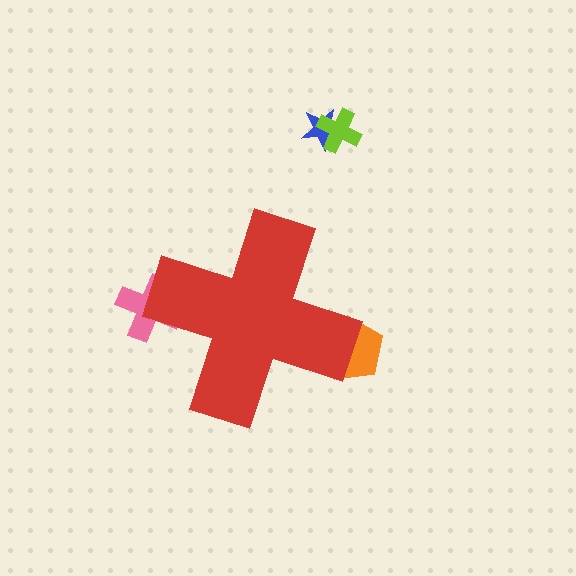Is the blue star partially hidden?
No, the blue star is fully visible.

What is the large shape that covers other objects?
A red cross.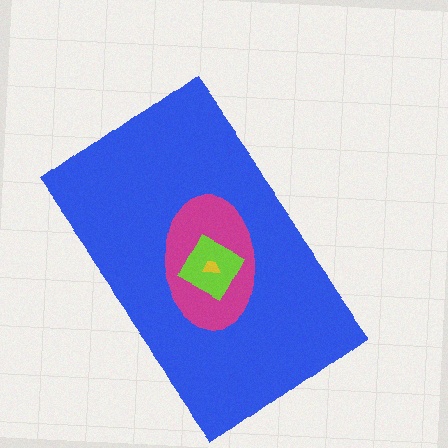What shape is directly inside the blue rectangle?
The magenta ellipse.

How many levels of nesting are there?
4.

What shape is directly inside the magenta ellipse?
The lime diamond.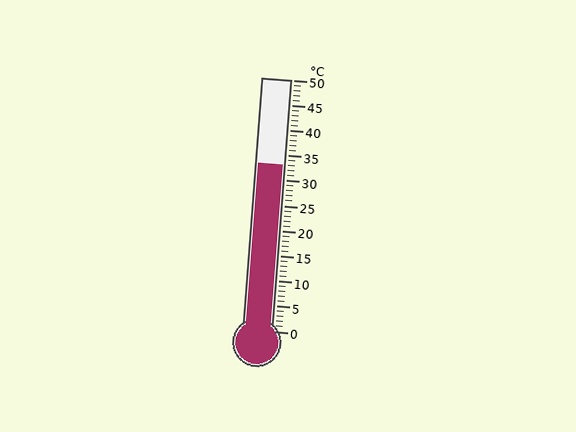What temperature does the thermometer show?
The thermometer shows approximately 33°C.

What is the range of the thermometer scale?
The thermometer scale ranges from 0°C to 50°C.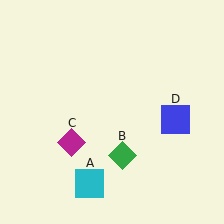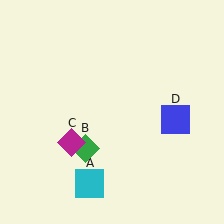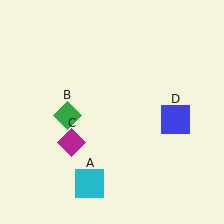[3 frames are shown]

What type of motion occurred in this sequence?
The green diamond (object B) rotated clockwise around the center of the scene.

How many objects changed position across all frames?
1 object changed position: green diamond (object B).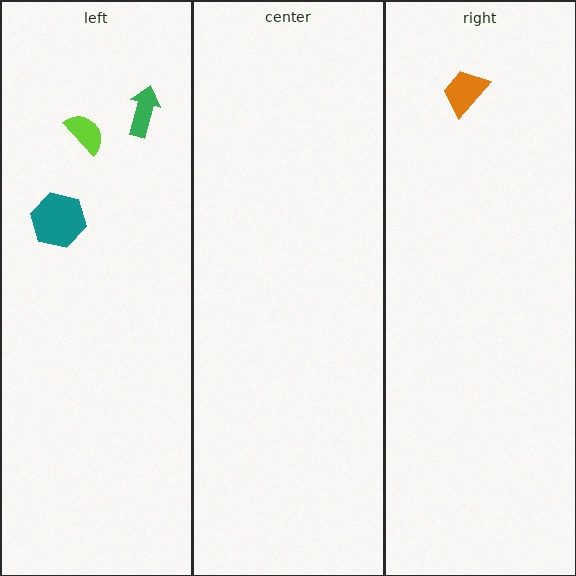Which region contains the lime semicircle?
The left region.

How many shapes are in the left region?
3.